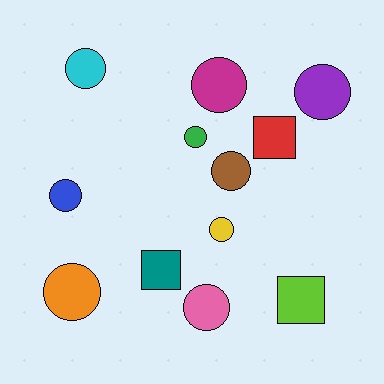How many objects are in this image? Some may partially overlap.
There are 12 objects.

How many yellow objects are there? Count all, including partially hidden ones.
There is 1 yellow object.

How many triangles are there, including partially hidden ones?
There are no triangles.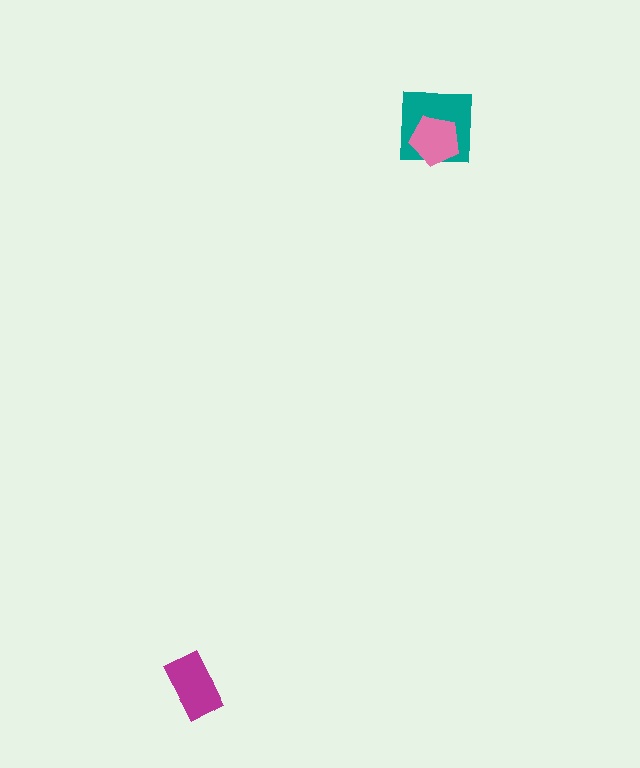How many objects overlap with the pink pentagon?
1 object overlaps with the pink pentagon.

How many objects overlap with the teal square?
1 object overlaps with the teal square.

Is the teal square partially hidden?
Yes, it is partially covered by another shape.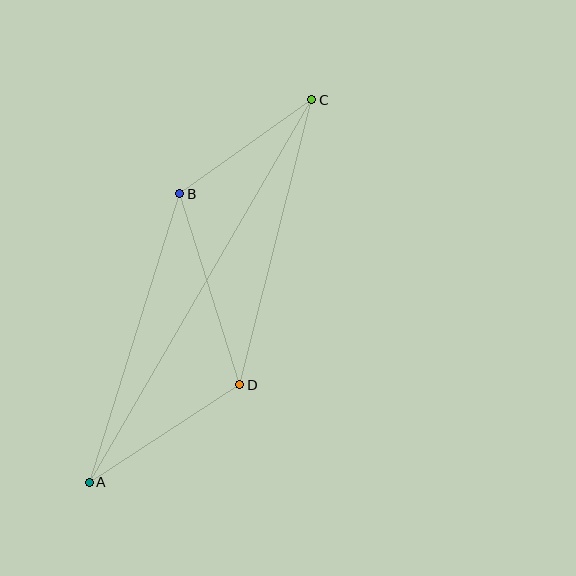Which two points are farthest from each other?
Points A and C are farthest from each other.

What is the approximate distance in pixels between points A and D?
The distance between A and D is approximately 179 pixels.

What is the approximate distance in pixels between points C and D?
The distance between C and D is approximately 294 pixels.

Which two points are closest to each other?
Points B and C are closest to each other.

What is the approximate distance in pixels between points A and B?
The distance between A and B is approximately 302 pixels.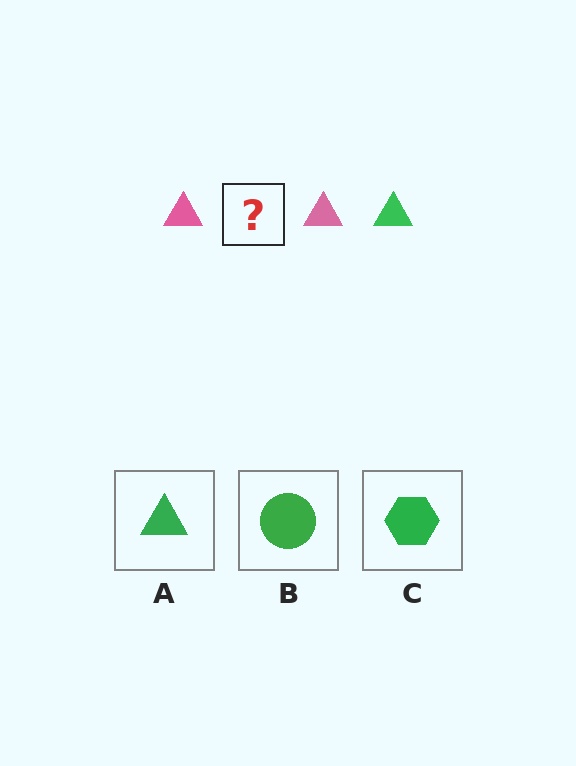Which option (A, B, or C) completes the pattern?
A.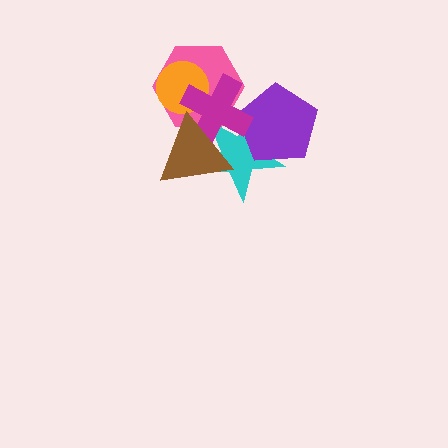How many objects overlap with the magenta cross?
5 objects overlap with the magenta cross.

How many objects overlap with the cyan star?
4 objects overlap with the cyan star.